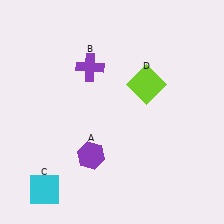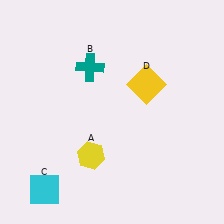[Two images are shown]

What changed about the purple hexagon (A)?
In Image 1, A is purple. In Image 2, it changed to yellow.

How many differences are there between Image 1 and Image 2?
There are 3 differences between the two images.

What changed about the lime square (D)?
In Image 1, D is lime. In Image 2, it changed to yellow.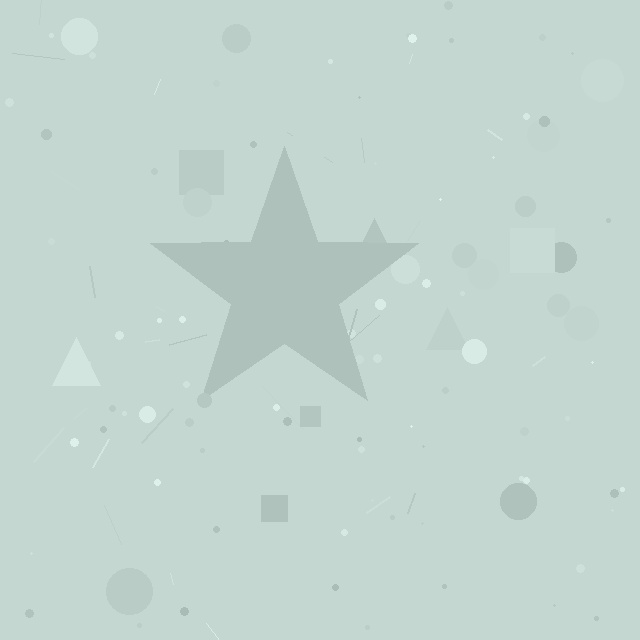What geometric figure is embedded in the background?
A star is embedded in the background.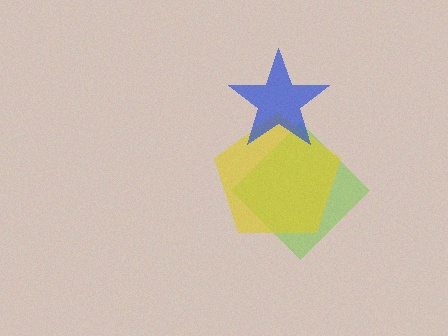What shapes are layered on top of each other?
The layered shapes are: a lime diamond, a yellow pentagon, a blue star.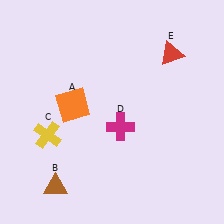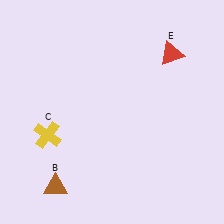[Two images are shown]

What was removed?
The orange square (A), the magenta cross (D) were removed in Image 2.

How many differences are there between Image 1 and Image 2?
There are 2 differences between the two images.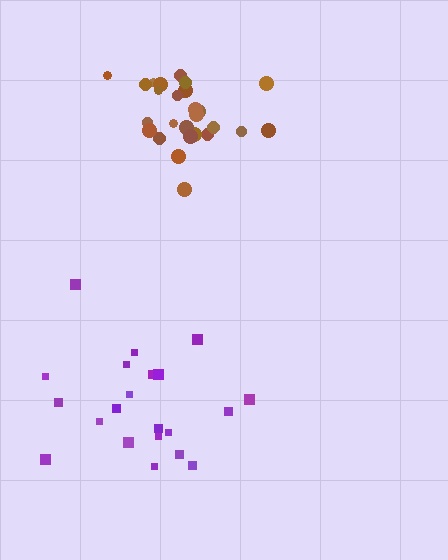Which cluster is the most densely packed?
Brown.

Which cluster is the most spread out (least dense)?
Purple.